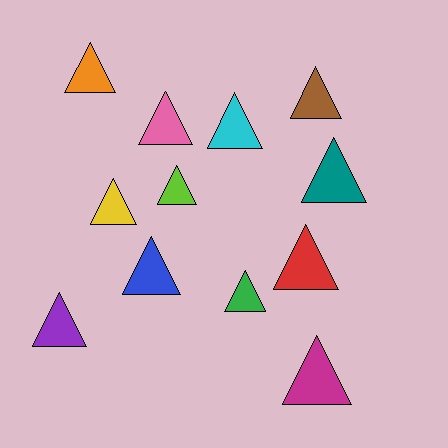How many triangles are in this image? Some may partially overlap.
There are 12 triangles.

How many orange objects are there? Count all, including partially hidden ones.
There is 1 orange object.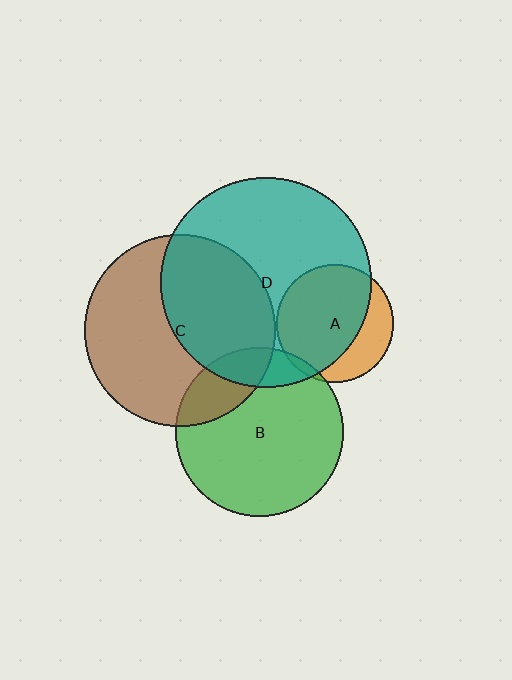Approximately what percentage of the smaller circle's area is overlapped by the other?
Approximately 45%.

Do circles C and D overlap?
Yes.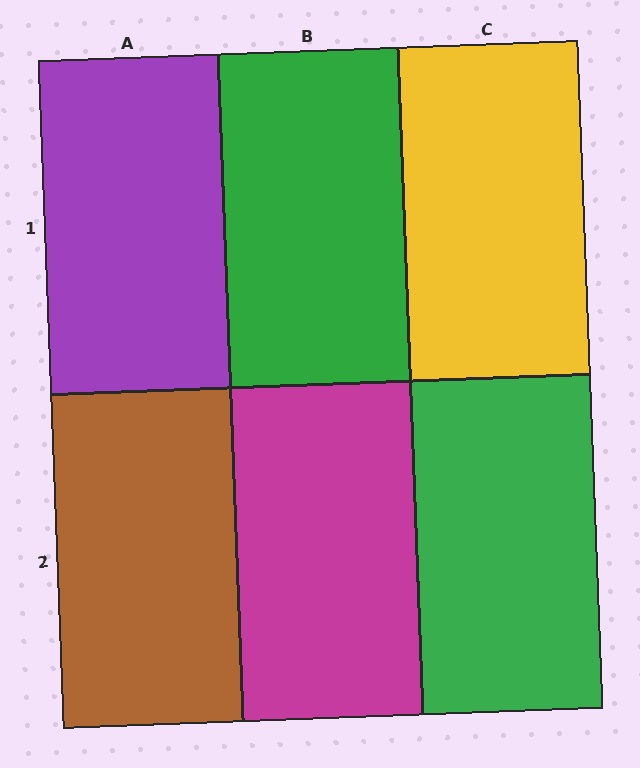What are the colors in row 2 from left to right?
Brown, magenta, green.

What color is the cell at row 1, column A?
Purple.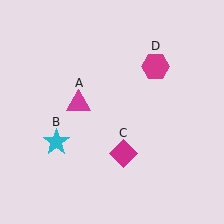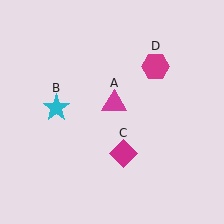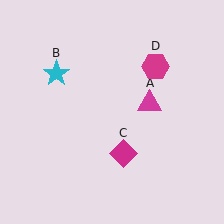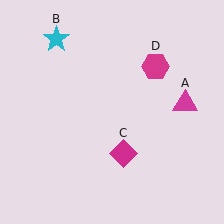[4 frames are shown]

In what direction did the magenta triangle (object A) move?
The magenta triangle (object A) moved right.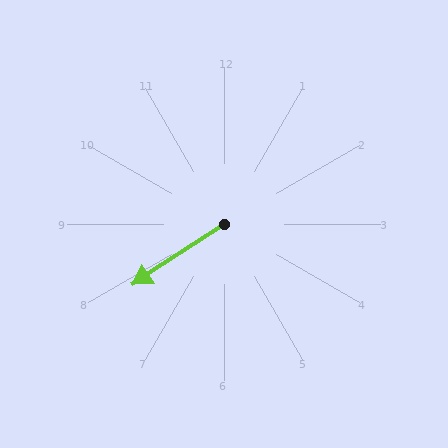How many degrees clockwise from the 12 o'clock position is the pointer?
Approximately 237 degrees.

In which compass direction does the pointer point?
Southwest.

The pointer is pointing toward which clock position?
Roughly 8 o'clock.